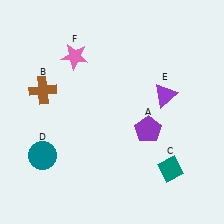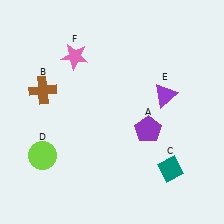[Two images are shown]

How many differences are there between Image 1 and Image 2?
There is 1 difference between the two images.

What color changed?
The circle (D) changed from teal in Image 1 to lime in Image 2.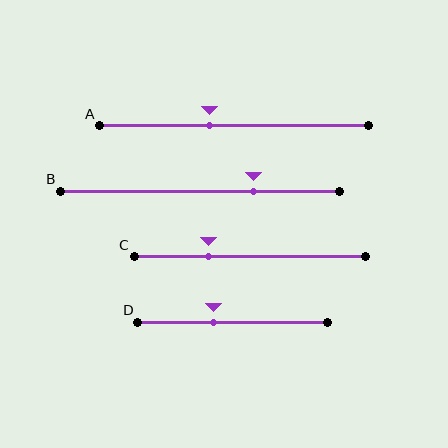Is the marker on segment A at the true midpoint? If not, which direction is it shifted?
No, the marker on segment A is shifted to the left by about 9% of the segment length.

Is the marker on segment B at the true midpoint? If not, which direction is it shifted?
No, the marker on segment B is shifted to the right by about 19% of the segment length.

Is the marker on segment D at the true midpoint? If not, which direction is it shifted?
No, the marker on segment D is shifted to the left by about 10% of the segment length.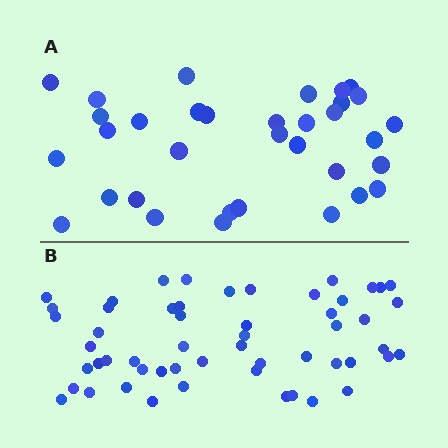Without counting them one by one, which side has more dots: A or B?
Region B (the bottom region) has more dots.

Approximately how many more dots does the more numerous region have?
Region B has approximately 20 more dots than region A.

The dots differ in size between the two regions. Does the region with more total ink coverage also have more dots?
No. Region A has more total ink coverage because its dots are larger, but region B actually contains more individual dots. Total area can be misleading — the number of items is what matters here.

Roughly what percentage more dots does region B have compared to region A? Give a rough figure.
About 60% more.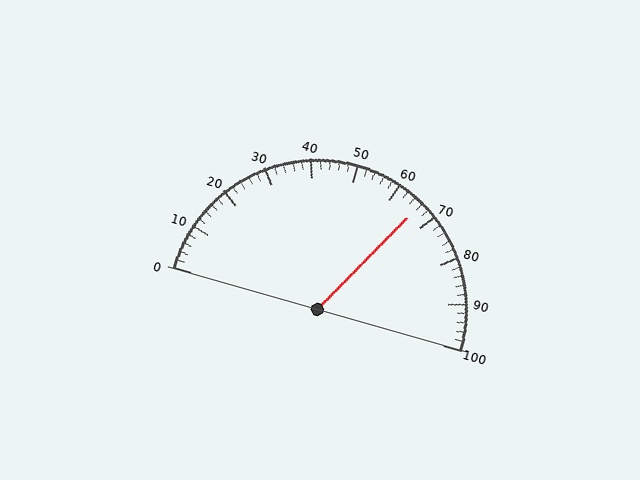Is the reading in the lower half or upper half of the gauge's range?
The reading is in the upper half of the range (0 to 100).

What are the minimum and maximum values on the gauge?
The gauge ranges from 0 to 100.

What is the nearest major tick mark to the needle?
The nearest major tick mark is 70.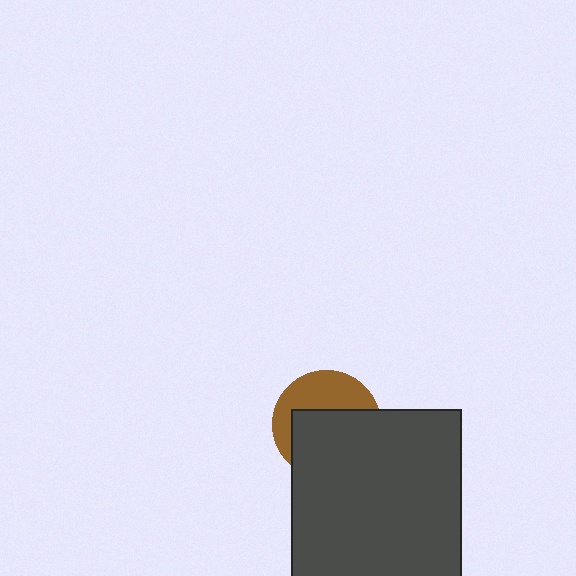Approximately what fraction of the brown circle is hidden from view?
Roughly 58% of the brown circle is hidden behind the dark gray square.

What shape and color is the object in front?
The object in front is a dark gray square.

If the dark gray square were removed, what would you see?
You would see the complete brown circle.